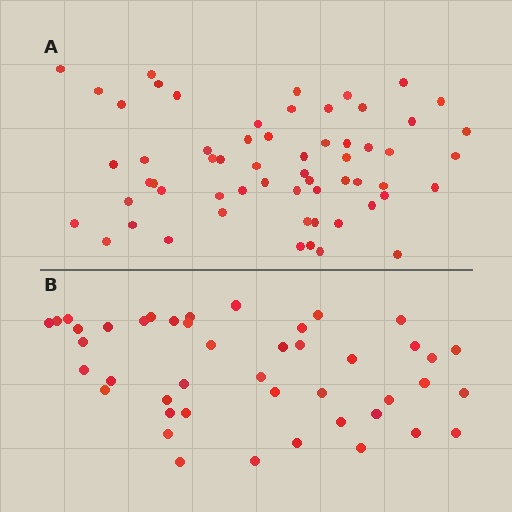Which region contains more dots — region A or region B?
Region A (the top region) has more dots.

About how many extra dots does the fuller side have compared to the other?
Region A has approximately 15 more dots than region B.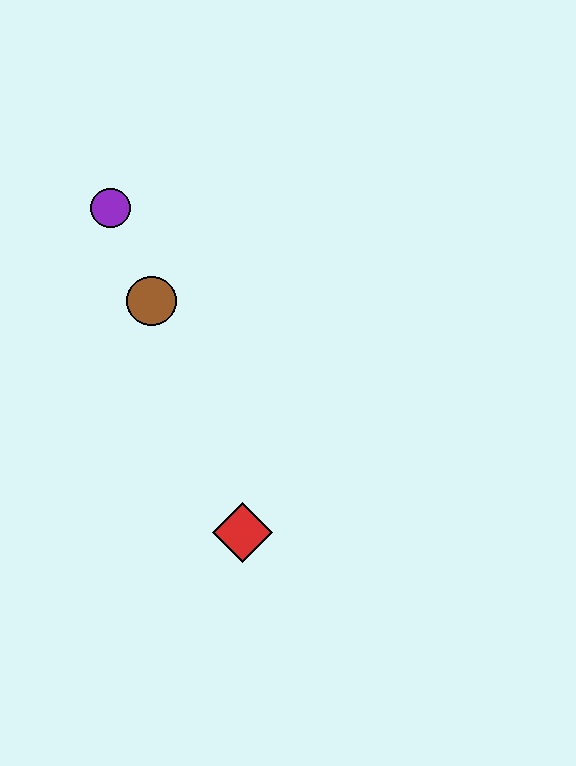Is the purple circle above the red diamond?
Yes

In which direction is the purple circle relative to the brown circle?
The purple circle is above the brown circle.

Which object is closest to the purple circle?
The brown circle is closest to the purple circle.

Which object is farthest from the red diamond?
The purple circle is farthest from the red diamond.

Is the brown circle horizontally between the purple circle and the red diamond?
Yes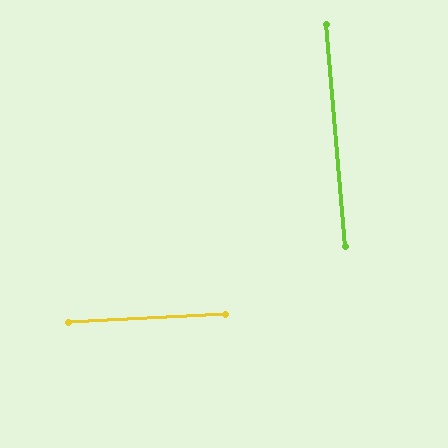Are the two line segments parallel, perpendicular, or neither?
Perpendicular — they meet at approximately 88°.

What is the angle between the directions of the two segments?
Approximately 88 degrees.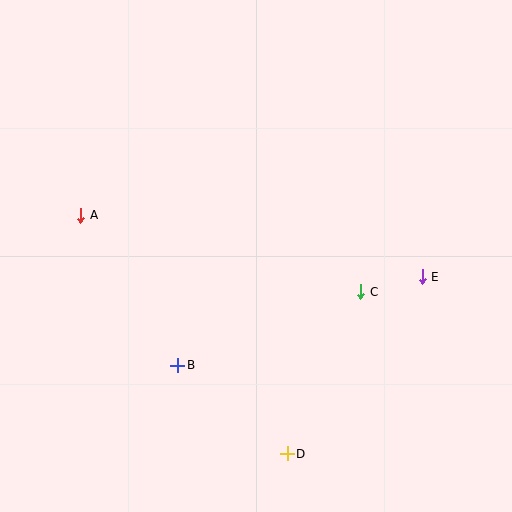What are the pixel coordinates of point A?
Point A is at (81, 215).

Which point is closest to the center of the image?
Point C at (361, 292) is closest to the center.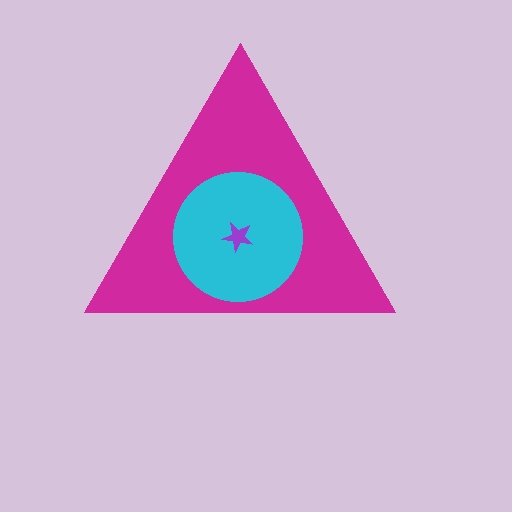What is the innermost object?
The purple star.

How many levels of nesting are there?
3.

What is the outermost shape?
The magenta triangle.